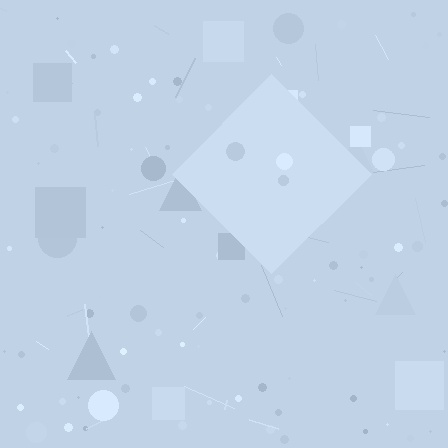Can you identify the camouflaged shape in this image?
The camouflaged shape is a diamond.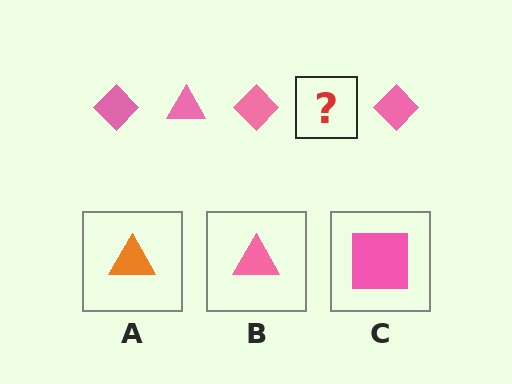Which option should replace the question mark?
Option B.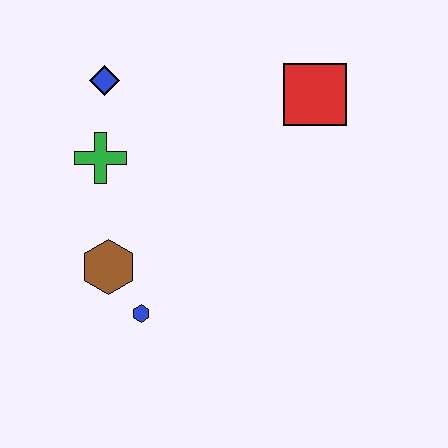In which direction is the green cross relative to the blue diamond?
The green cross is below the blue diamond.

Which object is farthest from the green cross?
The red square is farthest from the green cross.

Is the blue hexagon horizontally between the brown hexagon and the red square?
Yes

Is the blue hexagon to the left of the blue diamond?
No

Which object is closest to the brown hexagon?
The blue hexagon is closest to the brown hexagon.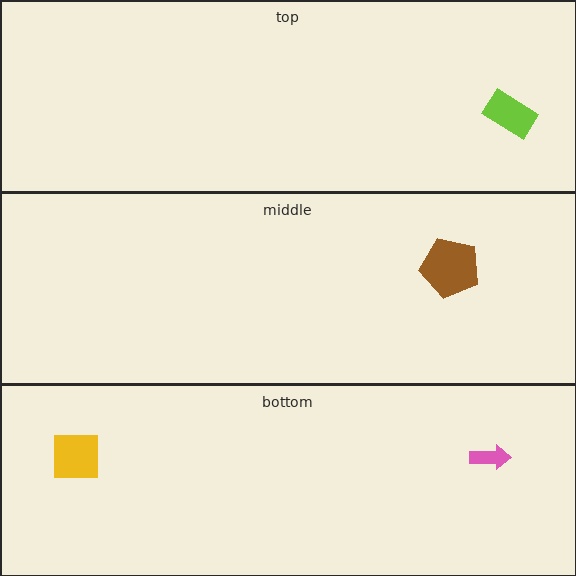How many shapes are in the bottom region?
2.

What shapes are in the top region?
The lime rectangle.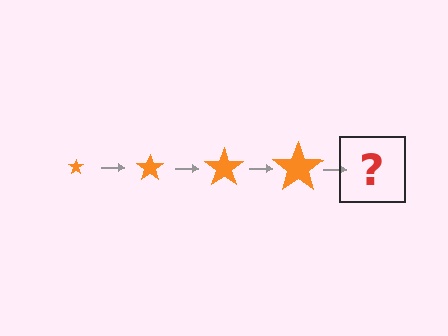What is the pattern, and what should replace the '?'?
The pattern is that the star gets progressively larger each step. The '?' should be an orange star, larger than the previous one.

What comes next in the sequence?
The next element should be an orange star, larger than the previous one.